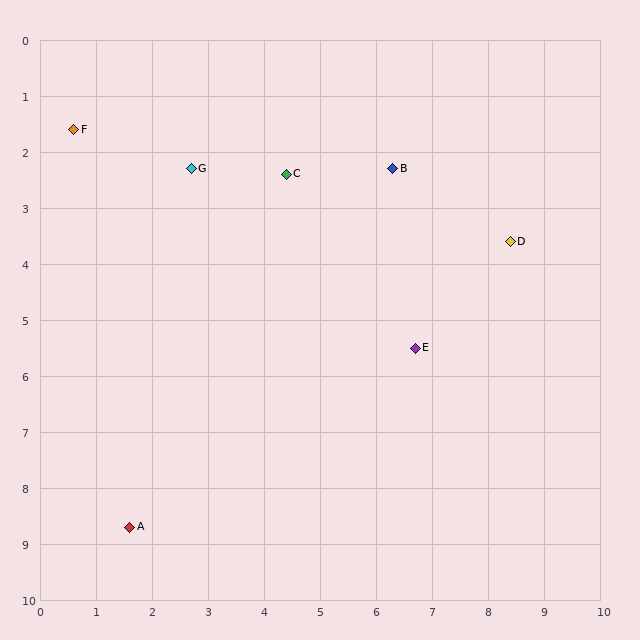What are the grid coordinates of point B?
Point B is at approximately (6.3, 2.3).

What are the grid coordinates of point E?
Point E is at approximately (6.7, 5.5).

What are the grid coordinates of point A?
Point A is at approximately (1.6, 8.7).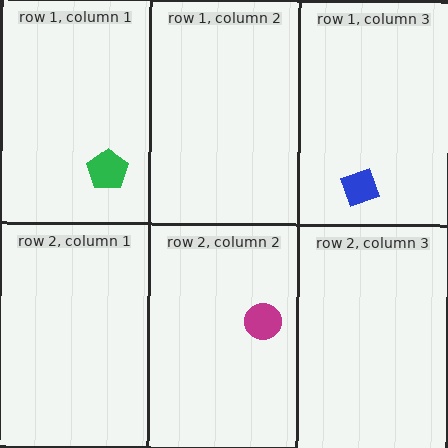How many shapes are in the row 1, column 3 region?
1.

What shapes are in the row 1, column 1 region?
The green pentagon.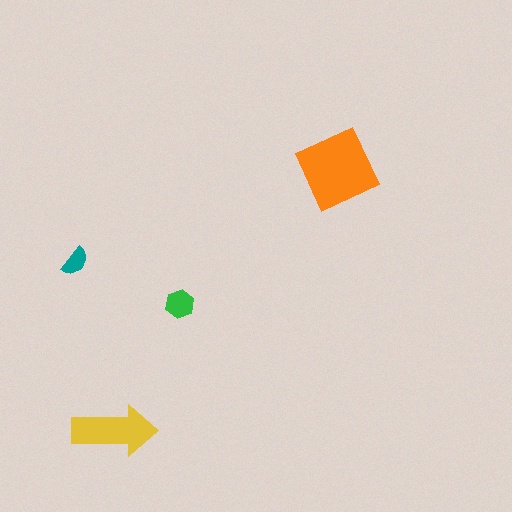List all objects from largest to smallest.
The orange diamond, the yellow arrow, the green hexagon, the teal semicircle.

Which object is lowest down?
The yellow arrow is bottommost.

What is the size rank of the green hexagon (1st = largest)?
3rd.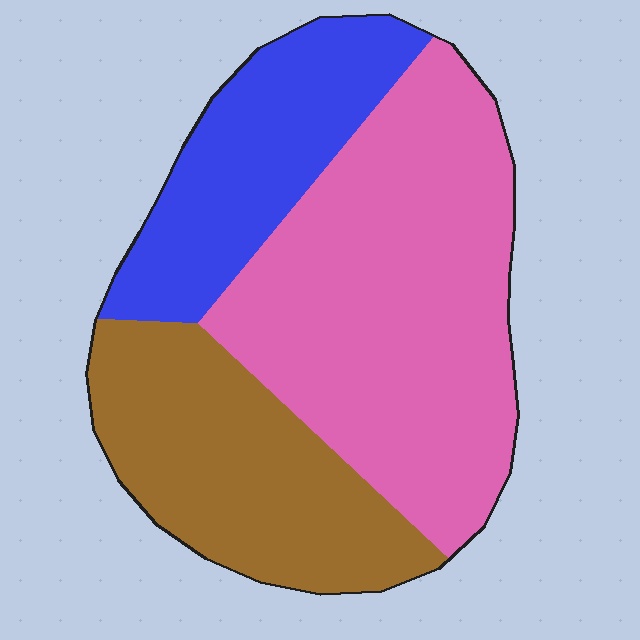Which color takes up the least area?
Blue, at roughly 25%.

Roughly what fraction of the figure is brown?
Brown covers around 30% of the figure.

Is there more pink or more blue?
Pink.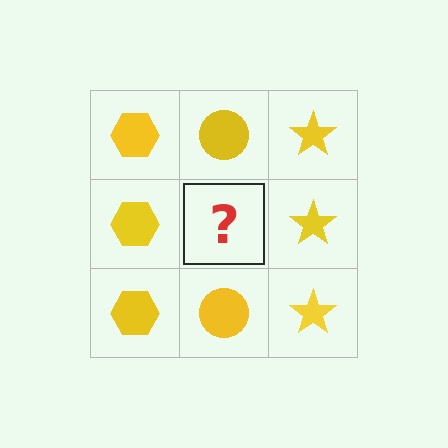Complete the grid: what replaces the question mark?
The question mark should be replaced with a yellow circle.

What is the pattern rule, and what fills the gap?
The rule is that each column has a consistent shape. The gap should be filled with a yellow circle.